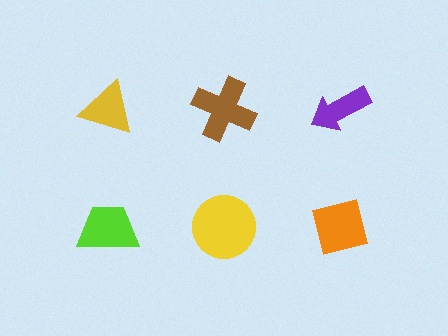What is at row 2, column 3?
An orange square.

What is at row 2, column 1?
A lime trapezoid.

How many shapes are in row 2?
3 shapes.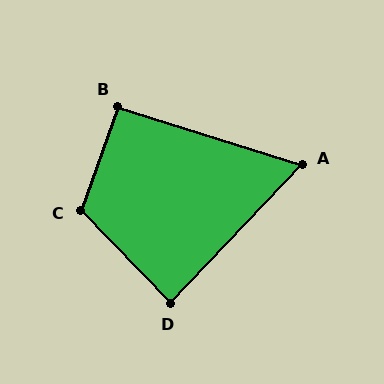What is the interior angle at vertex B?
Approximately 92 degrees (approximately right).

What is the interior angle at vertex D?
Approximately 88 degrees (approximately right).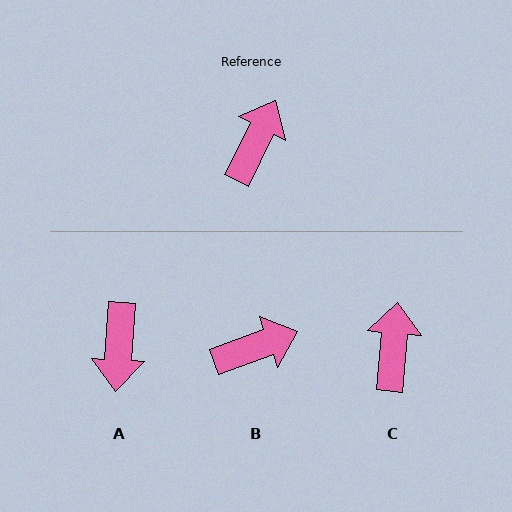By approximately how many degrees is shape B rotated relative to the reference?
Approximately 43 degrees clockwise.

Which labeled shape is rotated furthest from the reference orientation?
A, about 158 degrees away.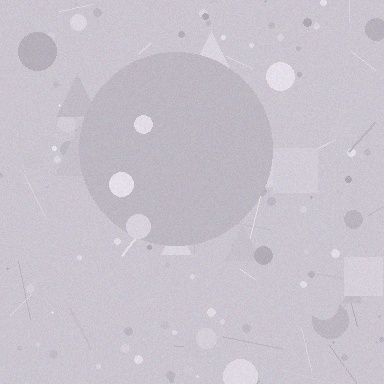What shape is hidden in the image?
A circle is hidden in the image.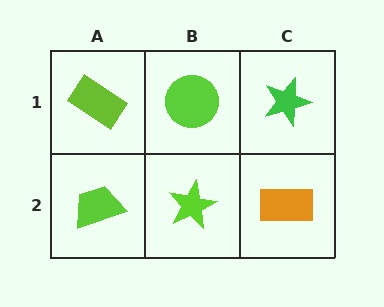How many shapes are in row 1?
3 shapes.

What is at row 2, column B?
A lime star.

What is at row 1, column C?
A green star.